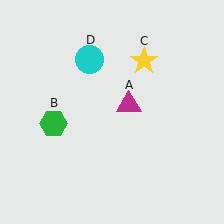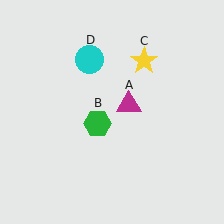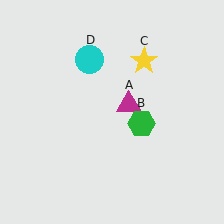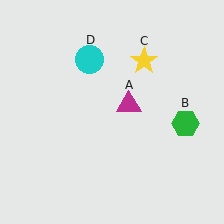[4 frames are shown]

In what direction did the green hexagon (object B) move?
The green hexagon (object B) moved right.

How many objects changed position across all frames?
1 object changed position: green hexagon (object B).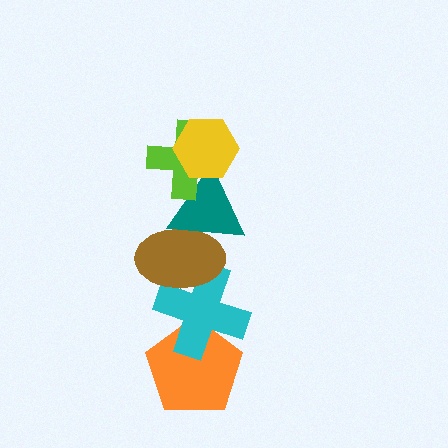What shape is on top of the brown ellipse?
The teal triangle is on top of the brown ellipse.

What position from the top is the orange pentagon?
The orange pentagon is 6th from the top.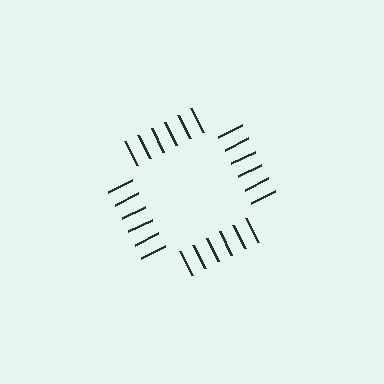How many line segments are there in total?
24 — 6 along each of the 4 edges.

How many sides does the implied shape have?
4 sides — the line-ends trace a square.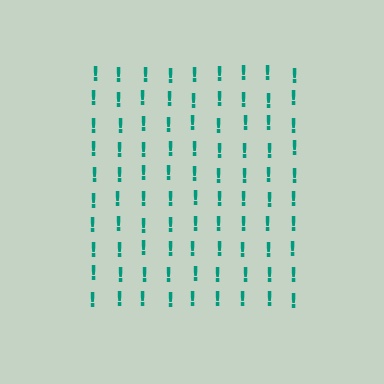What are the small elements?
The small elements are exclamation marks.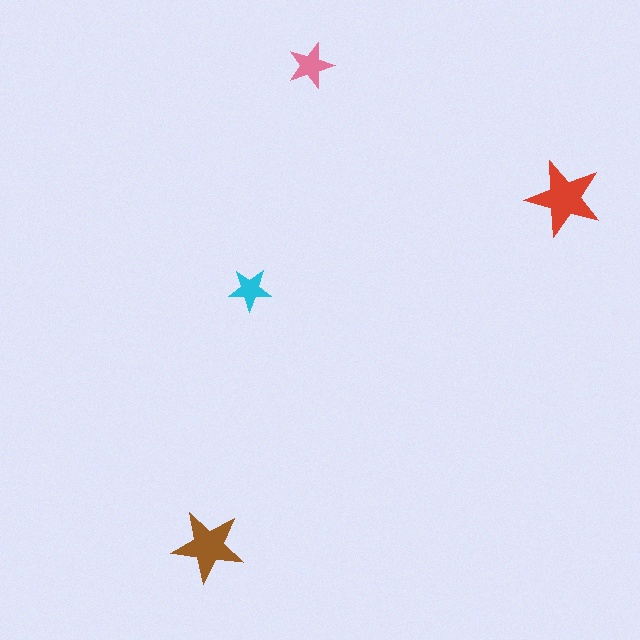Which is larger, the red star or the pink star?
The red one.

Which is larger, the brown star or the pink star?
The brown one.